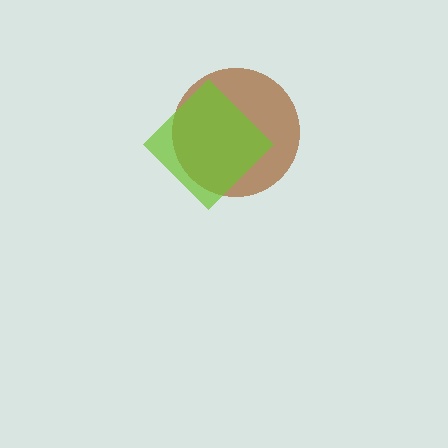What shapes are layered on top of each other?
The layered shapes are: a brown circle, a lime diamond.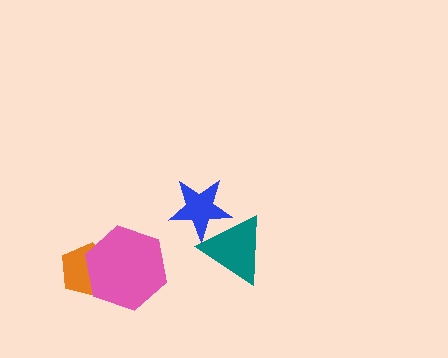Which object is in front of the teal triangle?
The blue star is in front of the teal triangle.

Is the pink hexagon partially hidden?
No, no other shape covers it.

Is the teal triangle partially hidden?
Yes, it is partially covered by another shape.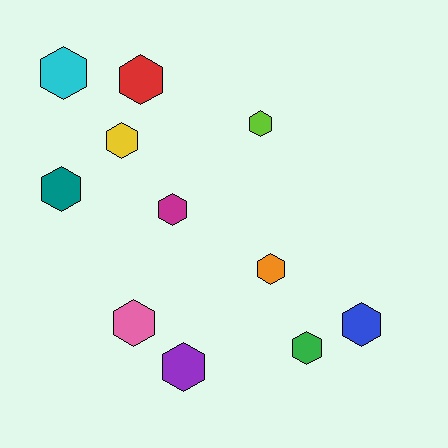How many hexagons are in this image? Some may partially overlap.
There are 11 hexagons.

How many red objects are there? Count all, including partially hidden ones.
There is 1 red object.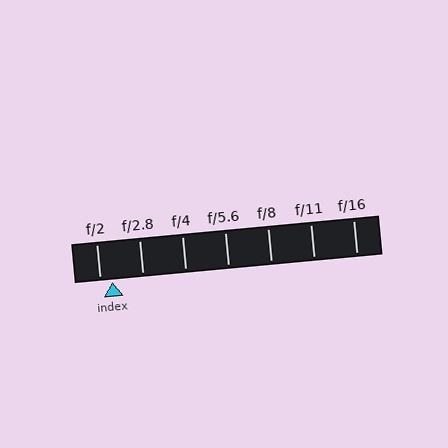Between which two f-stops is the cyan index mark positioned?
The index mark is between f/2 and f/2.8.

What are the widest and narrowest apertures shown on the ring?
The widest aperture shown is f/2 and the narrowest is f/16.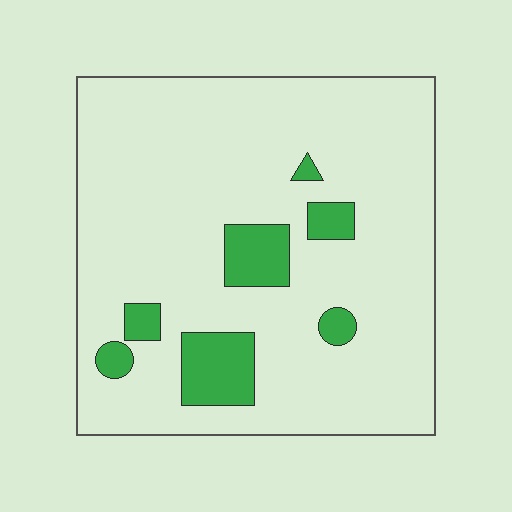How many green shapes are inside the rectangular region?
7.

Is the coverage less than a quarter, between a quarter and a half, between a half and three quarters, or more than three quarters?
Less than a quarter.